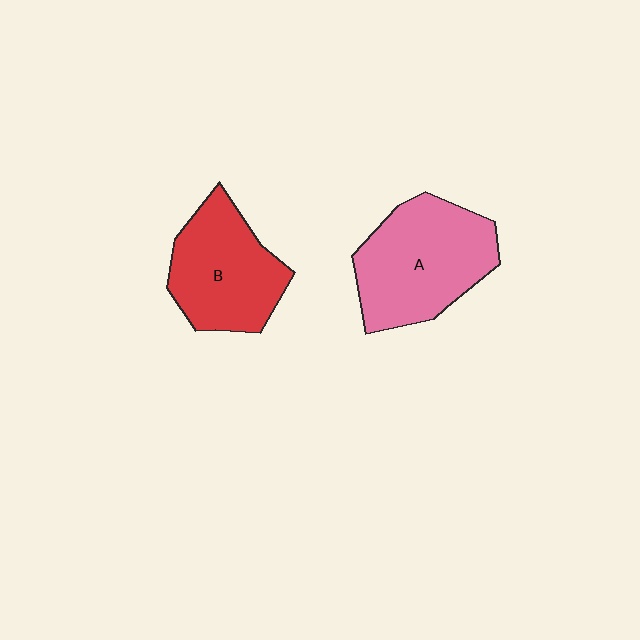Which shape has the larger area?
Shape A (pink).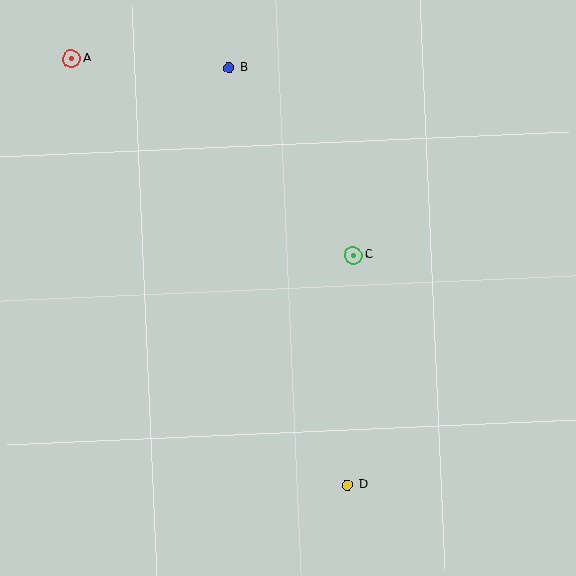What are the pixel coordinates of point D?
Point D is at (348, 485).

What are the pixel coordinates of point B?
Point B is at (229, 68).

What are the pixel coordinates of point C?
Point C is at (354, 255).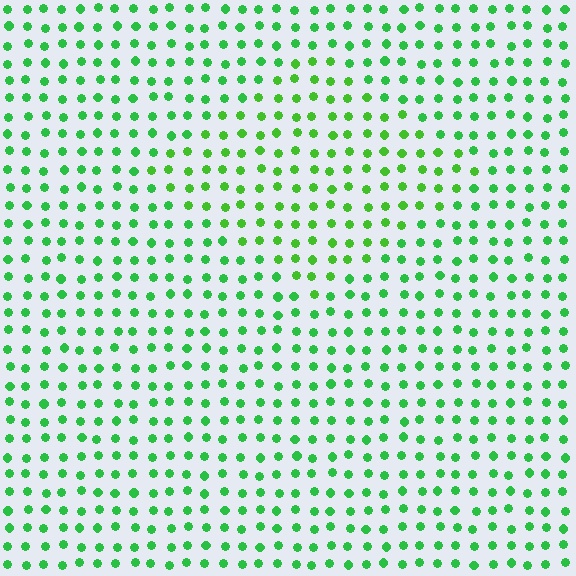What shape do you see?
I see a diamond.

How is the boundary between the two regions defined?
The boundary is defined purely by a slight shift in hue (about 20 degrees). Spacing, size, and orientation are identical on both sides.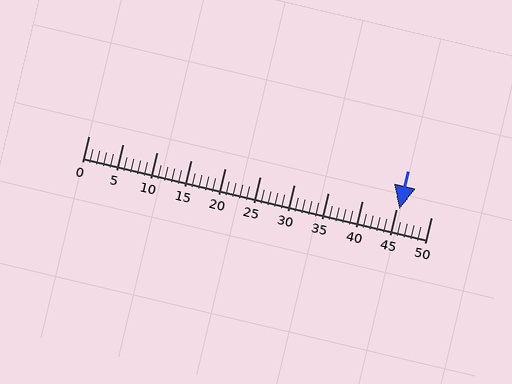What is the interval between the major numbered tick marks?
The major tick marks are spaced 5 units apart.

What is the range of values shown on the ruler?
The ruler shows values from 0 to 50.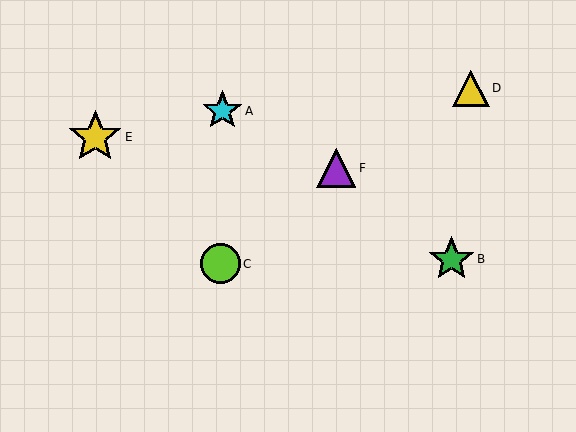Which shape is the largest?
The yellow star (labeled E) is the largest.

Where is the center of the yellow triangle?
The center of the yellow triangle is at (471, 88).